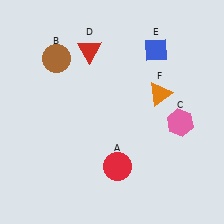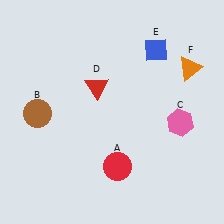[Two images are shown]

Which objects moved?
The objects that moved are: the brown circle (B), the red triangle (D), the orange triangle (F).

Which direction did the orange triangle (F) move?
The orange triangle (F) moved right.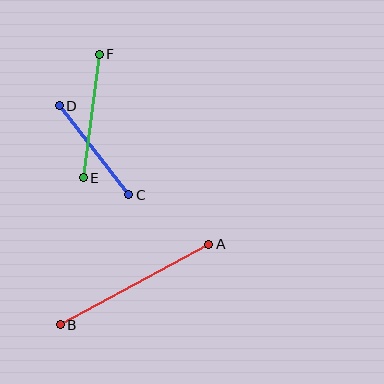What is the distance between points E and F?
The distance is approximately 125 pixels.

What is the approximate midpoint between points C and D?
The midpoint is at approximately (94, 150) pixels.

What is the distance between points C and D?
The distance is approximately 113 pixels.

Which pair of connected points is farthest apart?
Points A and B are farthest apart.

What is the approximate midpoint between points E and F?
The midpoint is at approximately (91, 116) pixels.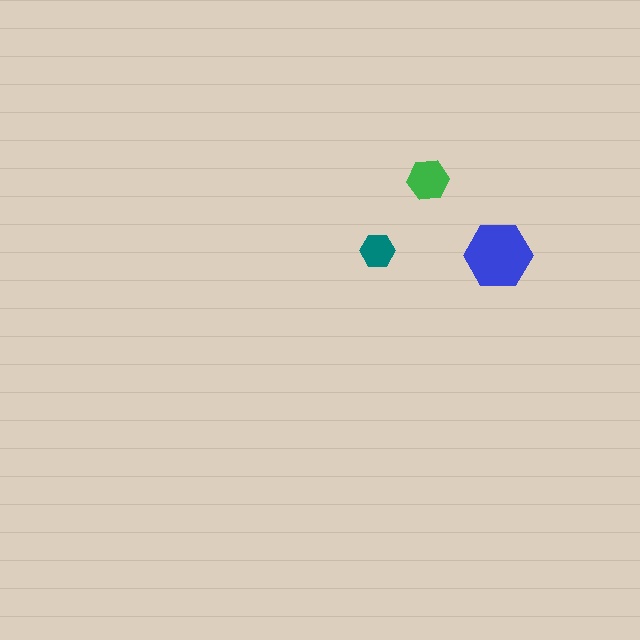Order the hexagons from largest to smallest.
the blue one, the green one, the teal one.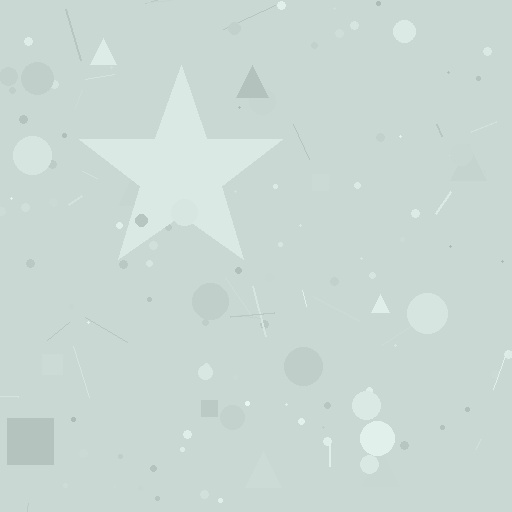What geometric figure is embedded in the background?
A star is embedded in the background.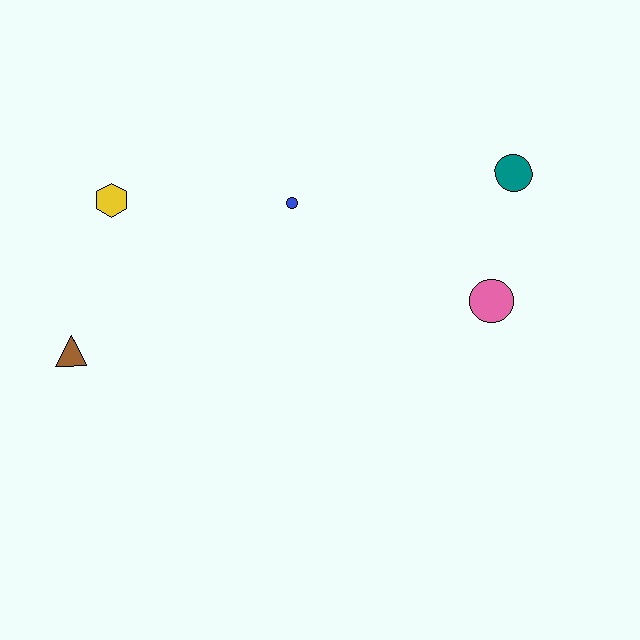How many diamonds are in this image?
There are no diamonds.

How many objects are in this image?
There are 5 objects.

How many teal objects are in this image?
There is 1 teal object.